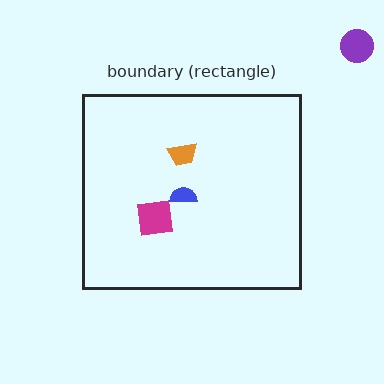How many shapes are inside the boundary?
3 inside, 1 outside.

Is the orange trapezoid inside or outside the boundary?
Inside.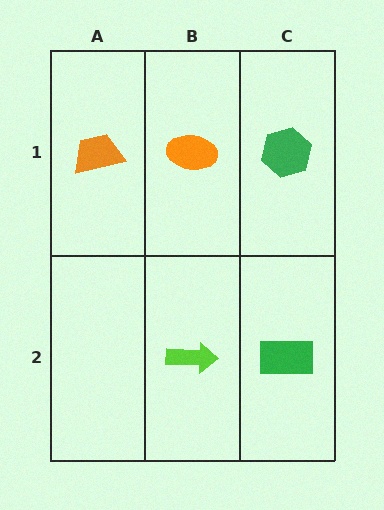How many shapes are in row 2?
2 shapes.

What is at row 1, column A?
An orange trapezoid.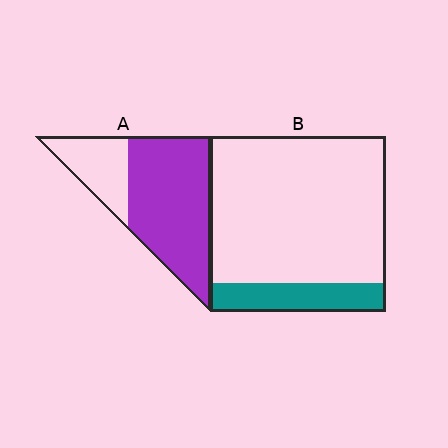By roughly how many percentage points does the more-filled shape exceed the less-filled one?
By roughly 55 percentage points (A over B).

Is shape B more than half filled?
No.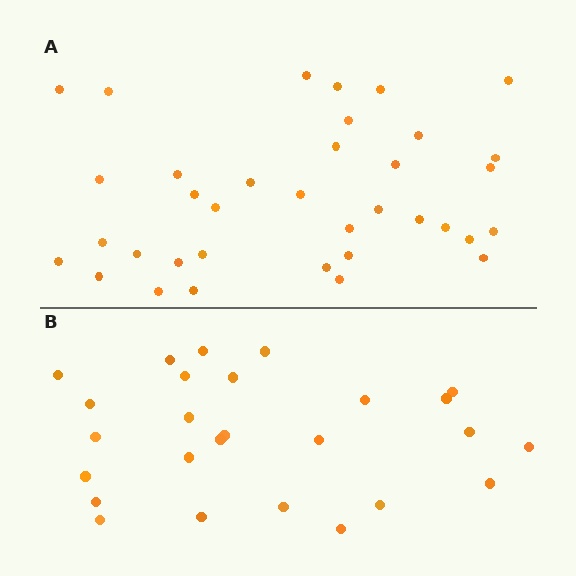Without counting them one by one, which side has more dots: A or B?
Region A (the top region) has more dots.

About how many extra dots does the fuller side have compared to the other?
Region A has roughly 10 or so more dots than region B.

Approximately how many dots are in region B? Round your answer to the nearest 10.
About 30 dots. (The exact count is 26, which rounds to 30.)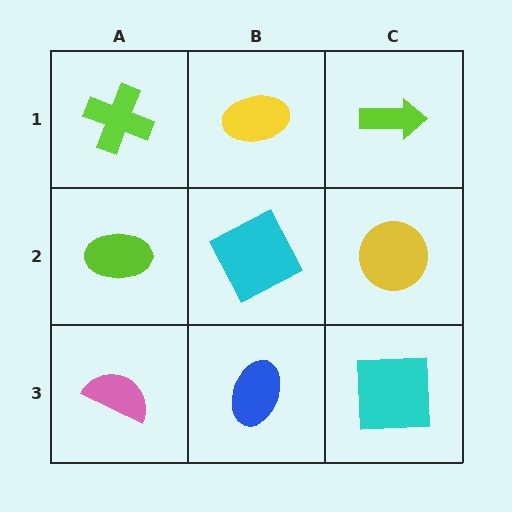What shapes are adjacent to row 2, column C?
A lime arrow (row 1, column C), a cyan square (row 3, column C), a cyan square (row 2, column B).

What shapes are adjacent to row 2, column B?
A yellow ellipse (row 1, column B), a blue ellipse (row 3, column B), a lime ellipse (row 2, column A), a yellow circle (row 2, column C).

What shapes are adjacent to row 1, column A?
A lime ellipse (row 2, column A), a yellow ellipse (row 1, column B).